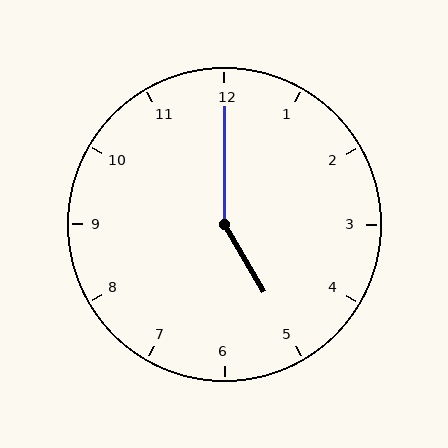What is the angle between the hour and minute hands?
Approximately 150 degrees.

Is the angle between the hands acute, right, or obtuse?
It is obtuse.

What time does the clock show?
5:00.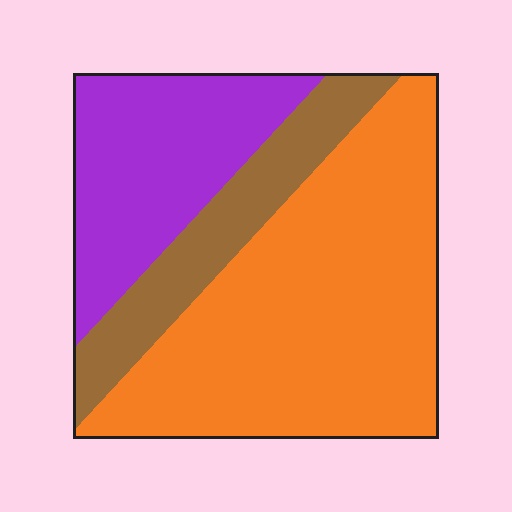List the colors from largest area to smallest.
From largest to smallest: orange, purple, brown.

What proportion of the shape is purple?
Purple covers 26% of the shape.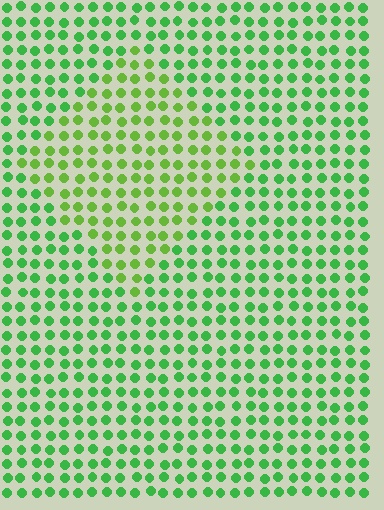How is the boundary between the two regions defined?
The boundary is defined purely by a slight shift in hue (about 28 degrees). Spacing, size, and orientation are identical on both sides.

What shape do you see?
I see a diamond.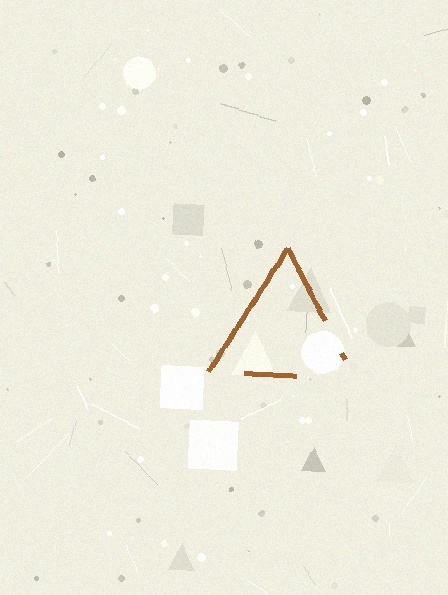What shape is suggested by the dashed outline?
The dashed outline suggests a triangle.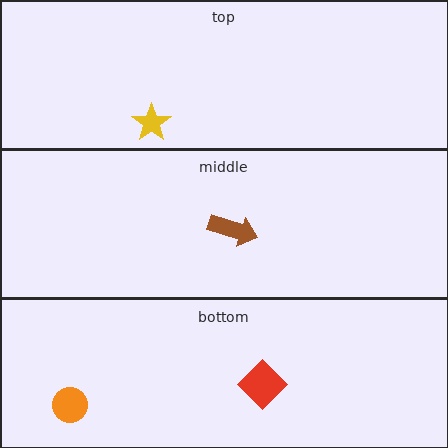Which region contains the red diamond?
The bottom region.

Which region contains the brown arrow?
The middle region.